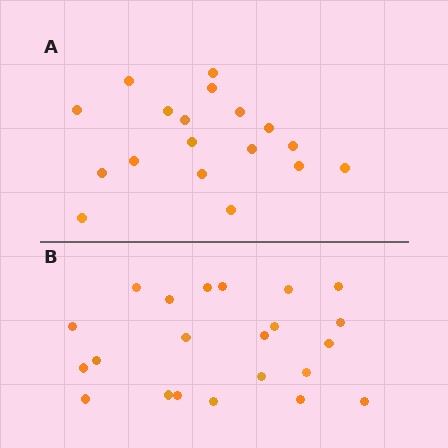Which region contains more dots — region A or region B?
Region B (the bottom region) has more dots.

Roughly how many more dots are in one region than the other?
Region B has about 4 more dots than region A.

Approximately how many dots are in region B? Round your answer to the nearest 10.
About 20 dots. (The exact count is 22, which rounds to 20.)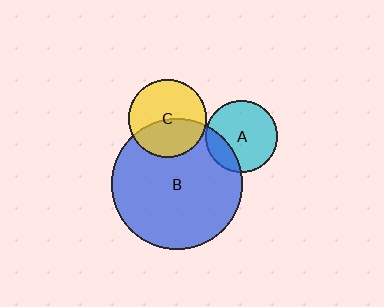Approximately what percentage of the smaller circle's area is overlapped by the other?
Approximately 20%.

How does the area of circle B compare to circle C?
Approximately 2.8 times.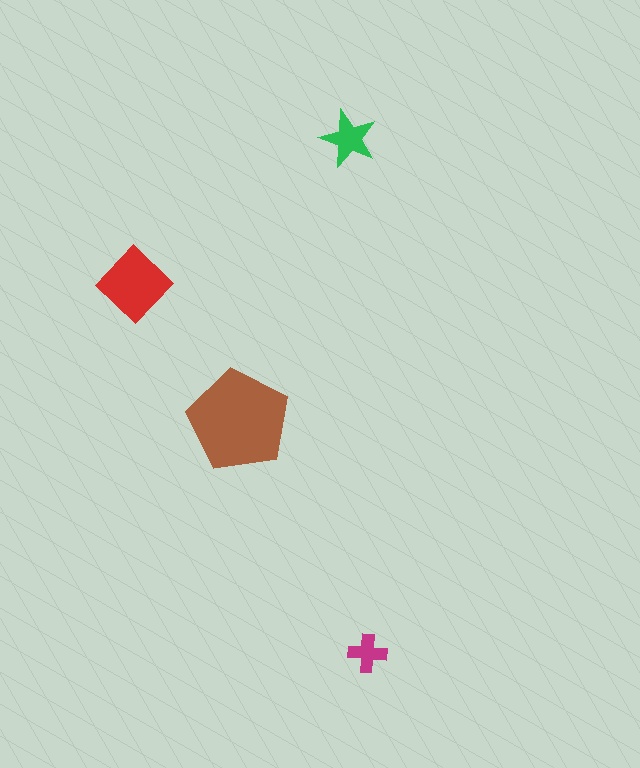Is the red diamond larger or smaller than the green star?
Larger.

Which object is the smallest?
The magenta cross.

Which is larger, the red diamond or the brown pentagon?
The brown pentagon.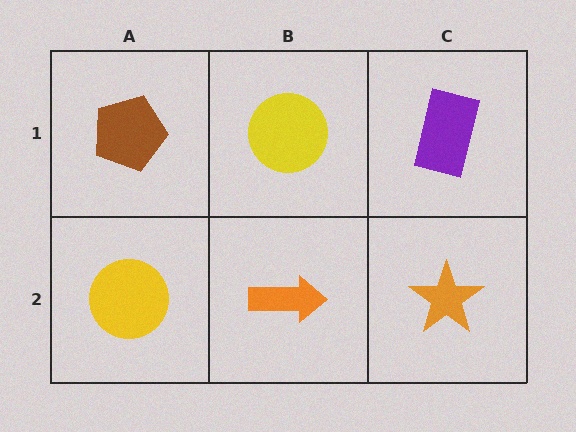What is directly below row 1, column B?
An orange arrow.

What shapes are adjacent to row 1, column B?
An orange arrow (row 2, column B), a brown pentagon (row 1, column A), a purple rectangle (row 1, column C).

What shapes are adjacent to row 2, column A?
A brown pentagon (row 1, column A), an orange arrow (row 2, column B).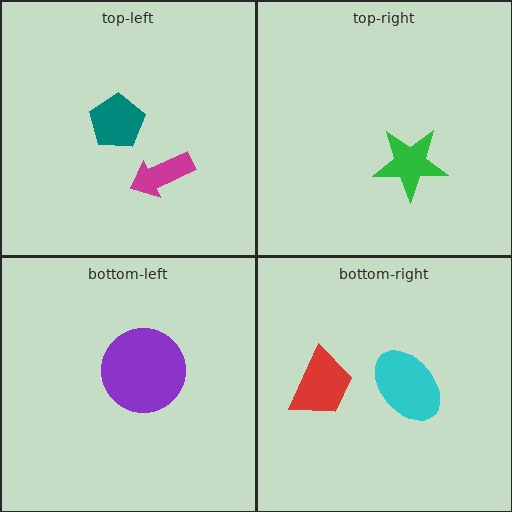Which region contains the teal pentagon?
The top-left region.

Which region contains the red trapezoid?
The bottom-right region.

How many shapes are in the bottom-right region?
2.